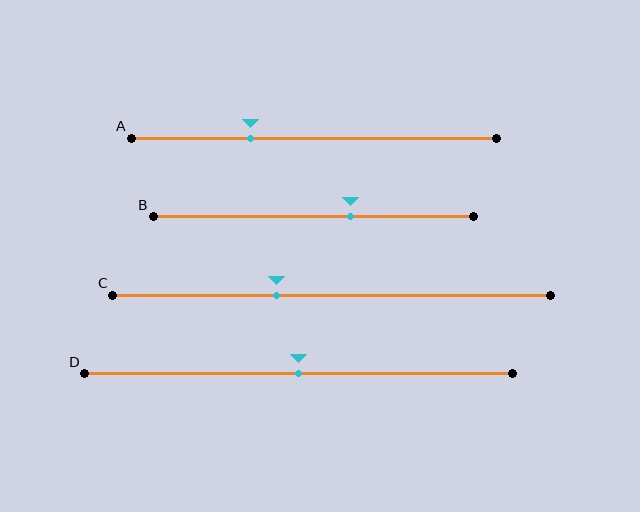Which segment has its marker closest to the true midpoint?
Segment D has its marker closest to the true midpoint.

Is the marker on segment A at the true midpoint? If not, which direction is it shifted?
No, the marker on segment A is shifted to the left by about 17% of the segment length.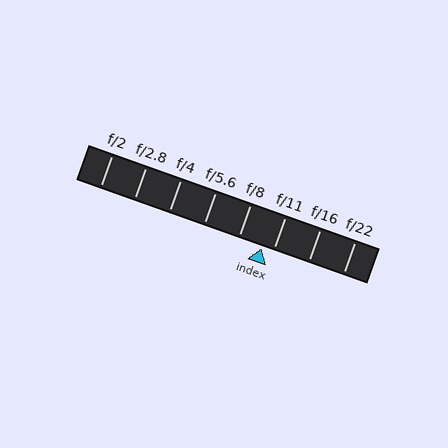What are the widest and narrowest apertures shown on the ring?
The widest aperture shown is f/2 and the narrowest is f/22.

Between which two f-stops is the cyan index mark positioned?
The index mark is between f/8 and f/11.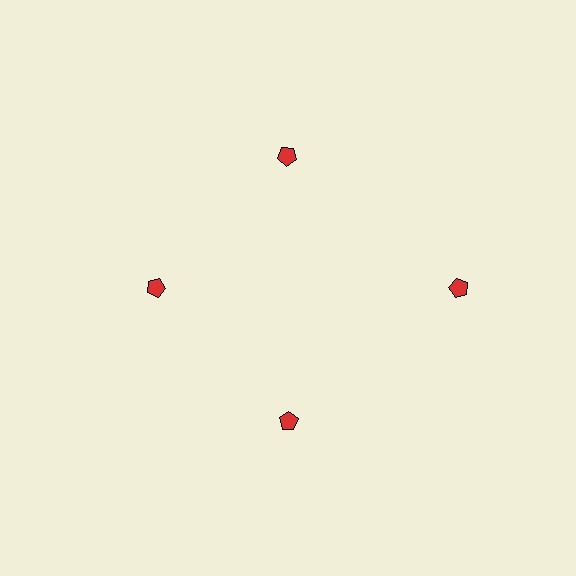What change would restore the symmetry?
The symmetry would be restored by moving it inward, back onto the ring so that all 4 pentagons sit at equal angles and equal distance from the center.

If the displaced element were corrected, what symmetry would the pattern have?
It would have 4-fold rotational symmetry — the pattern would map onto itself every 90 degrees.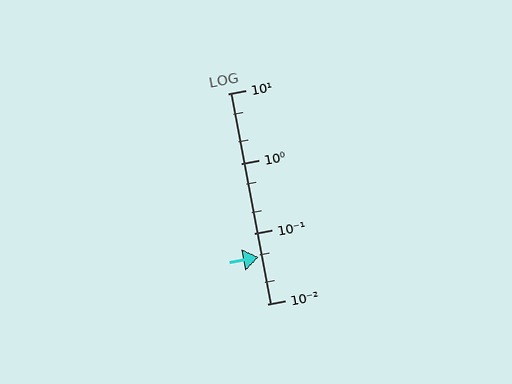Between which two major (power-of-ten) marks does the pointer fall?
The pointer is between 0.01 and 0.1.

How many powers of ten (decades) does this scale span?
The scale spans 3 decades, from 0.01 to 10.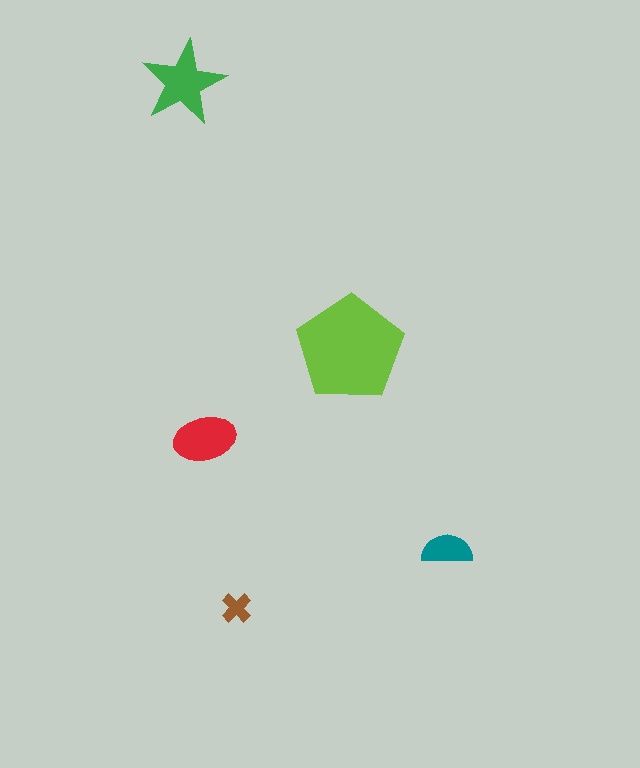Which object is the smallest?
The brown cross.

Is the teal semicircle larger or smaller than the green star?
Smaller.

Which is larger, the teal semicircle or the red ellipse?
The red ellipse.